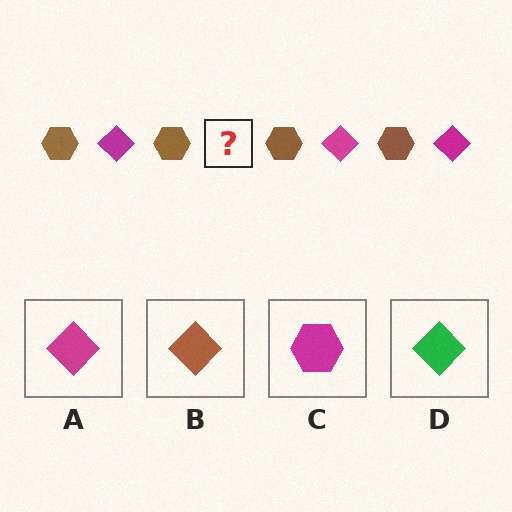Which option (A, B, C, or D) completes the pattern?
A.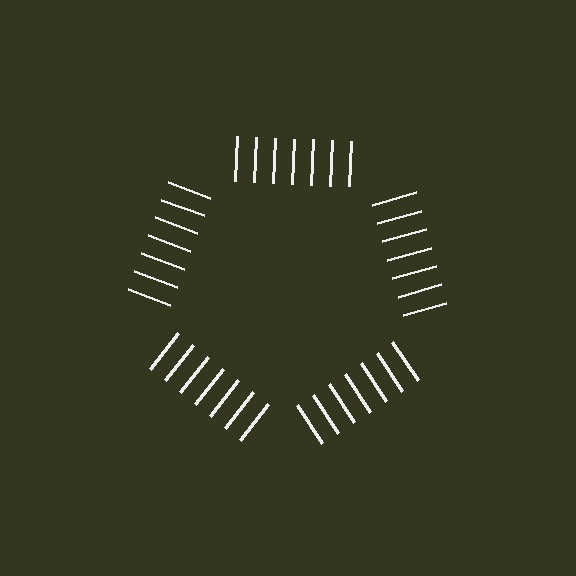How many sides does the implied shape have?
5 sides — the line-ends trace a pentagon.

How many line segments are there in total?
35 — 7 along each of the 5 edges.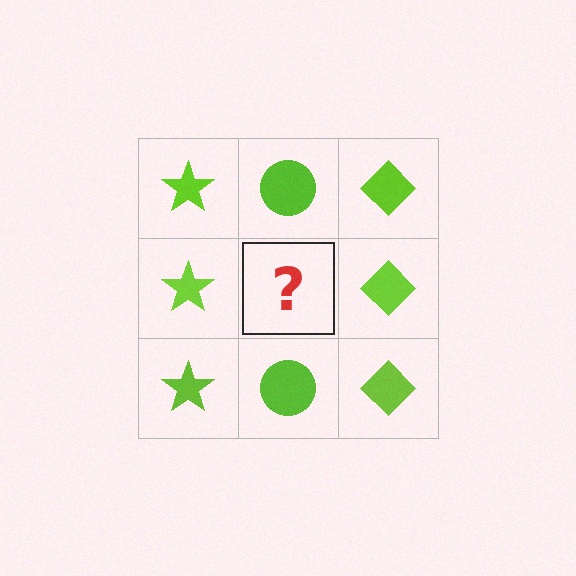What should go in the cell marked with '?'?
The missing cell should contain a lime circle.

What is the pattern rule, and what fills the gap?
The rule is that each column has a consistent shape. The gap should be filled with a lime circle.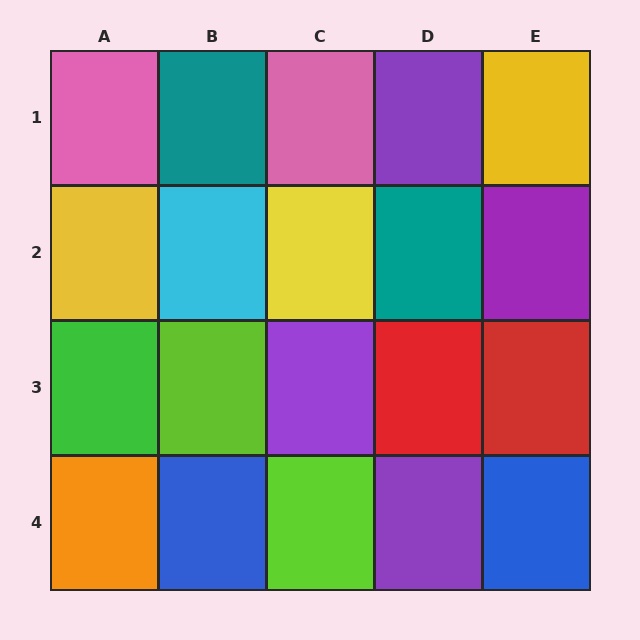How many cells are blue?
2 cells are blue.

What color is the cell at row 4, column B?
Blue.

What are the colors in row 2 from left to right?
Yellow, cyan, yellow, teal, purple.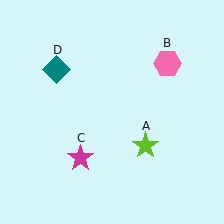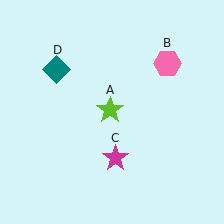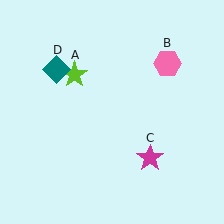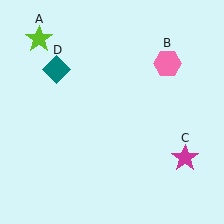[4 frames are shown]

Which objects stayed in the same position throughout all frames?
Pink hexagon (object B) and teal diamond (object D) remained stationary.